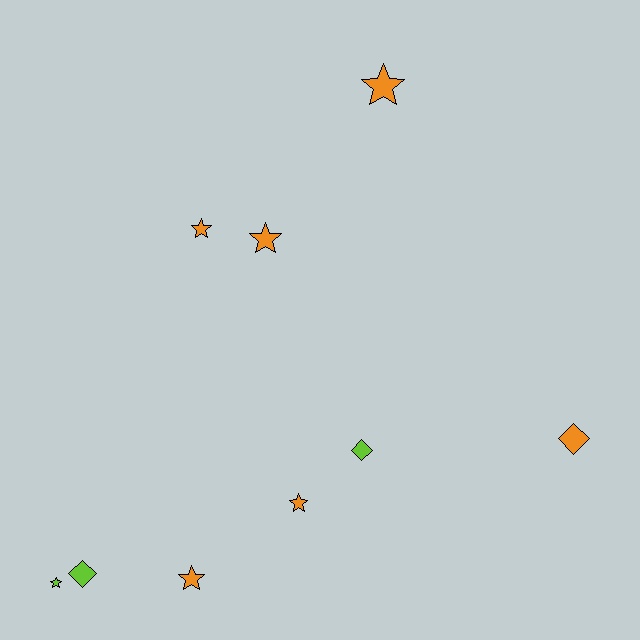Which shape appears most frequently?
Star, with 6 objects.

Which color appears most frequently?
Orange, with 6 objects.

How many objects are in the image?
There are 9 objects.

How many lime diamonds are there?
There are 2 lime diamonds.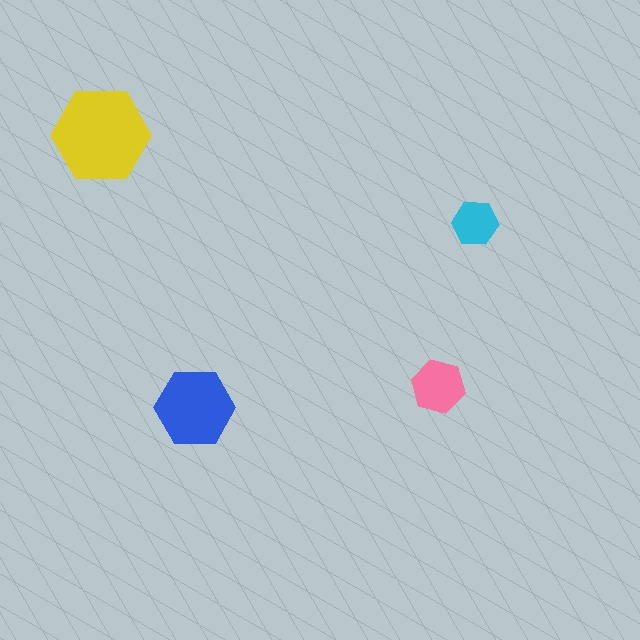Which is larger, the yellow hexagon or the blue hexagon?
The yellow one.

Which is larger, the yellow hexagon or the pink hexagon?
The yellow one.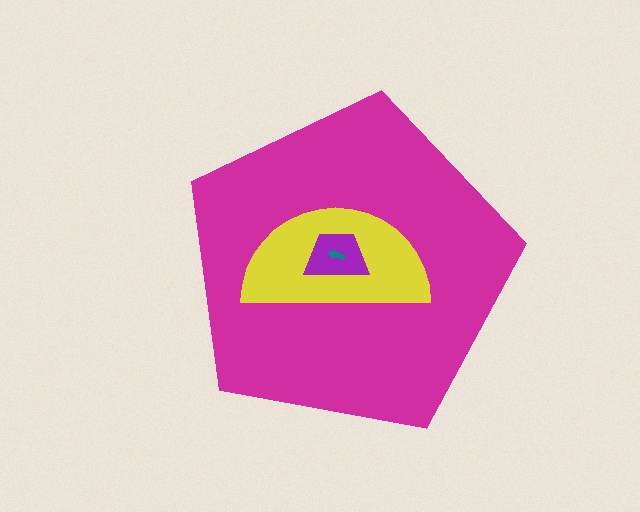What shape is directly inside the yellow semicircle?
The purple trapezoid.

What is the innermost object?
The teal arrow.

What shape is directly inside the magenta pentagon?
The yellow semicircle.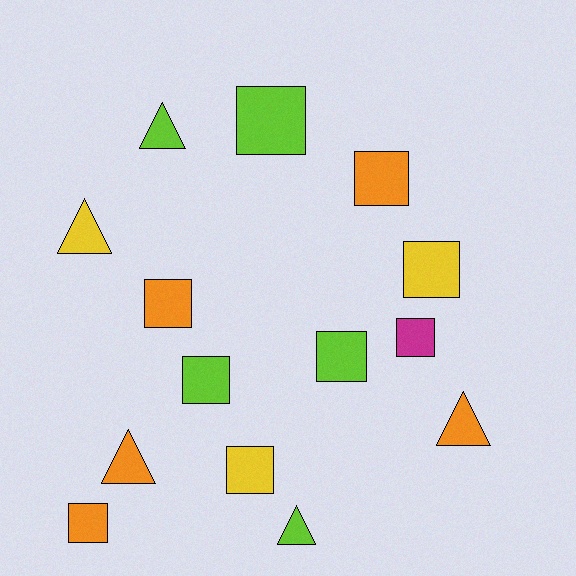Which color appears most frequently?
Lime, with 5 objects.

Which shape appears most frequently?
Square, with 9 objects.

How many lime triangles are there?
There are 2 lime triangles.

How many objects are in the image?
There are 14 objects.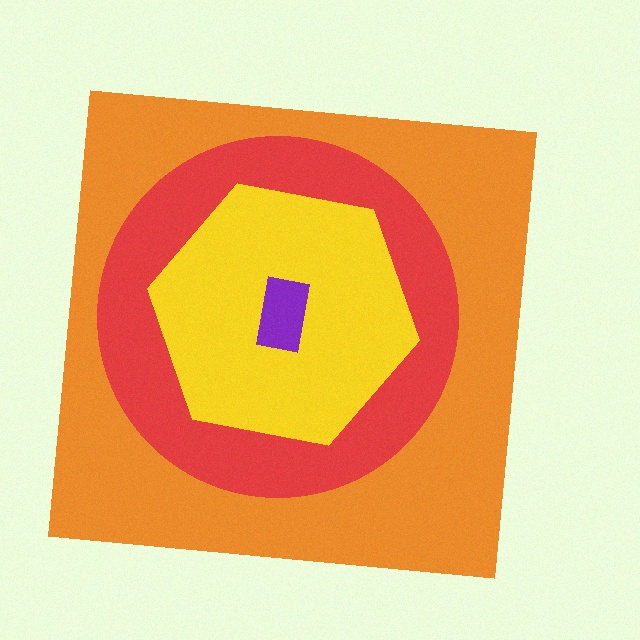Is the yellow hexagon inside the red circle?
Yes.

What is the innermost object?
The purple rectangle.